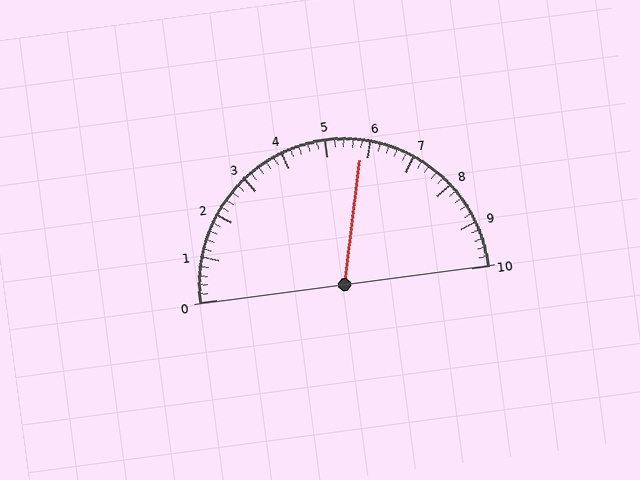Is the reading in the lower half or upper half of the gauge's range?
The reading is in the upper half of the range (0 to 10).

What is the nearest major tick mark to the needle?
The nearest major tick mark is 6.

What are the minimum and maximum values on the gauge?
The gauge ranges from 0 to 10.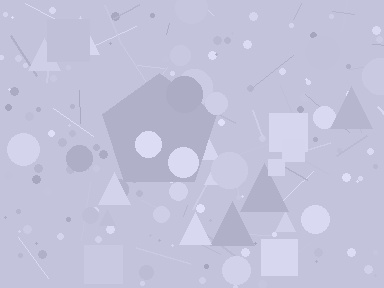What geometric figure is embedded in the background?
A pentagon is embedded in the background.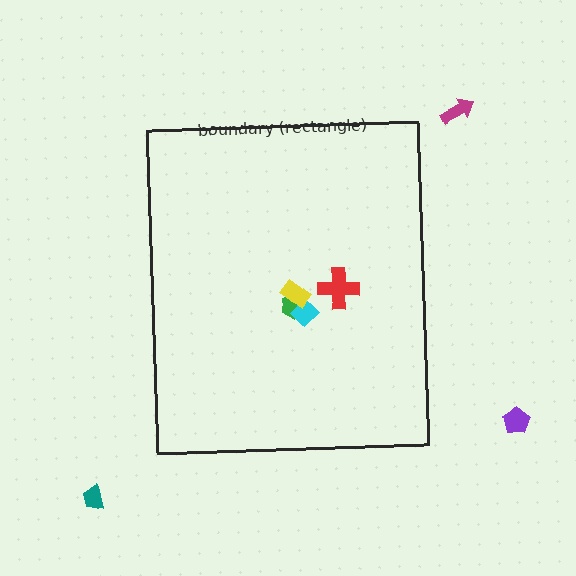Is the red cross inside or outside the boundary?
Inside.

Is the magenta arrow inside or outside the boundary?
Outside.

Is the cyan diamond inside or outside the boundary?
Inside.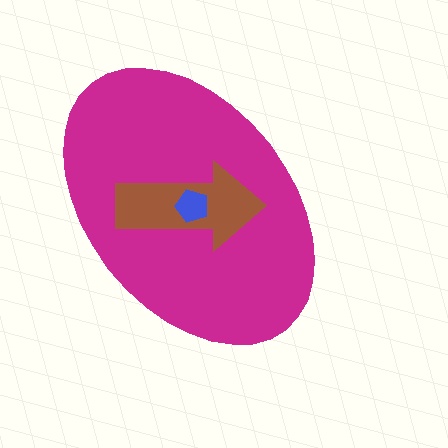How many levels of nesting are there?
3.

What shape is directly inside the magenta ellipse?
The brown arrow.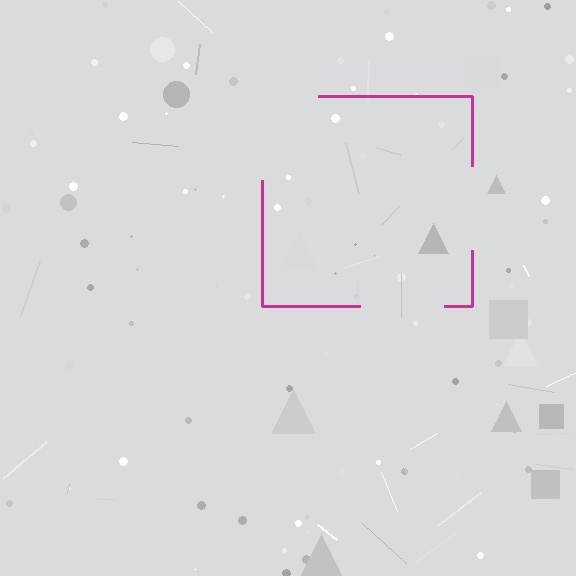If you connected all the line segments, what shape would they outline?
They would outline a square.